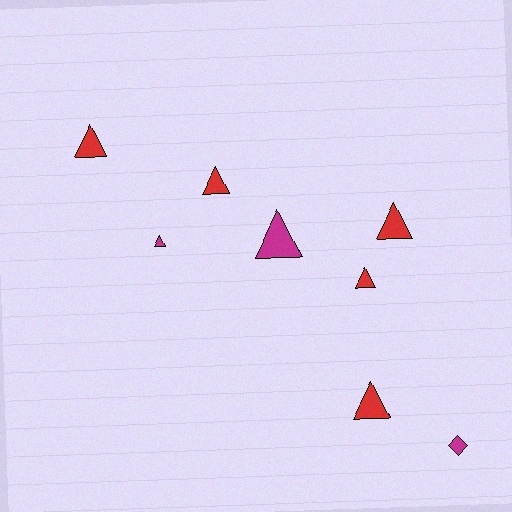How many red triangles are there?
There are 5 red triangles.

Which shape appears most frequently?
Triangle, with 7 objects.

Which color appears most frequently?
Red, with 5 objects.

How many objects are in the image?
There are 8 objects.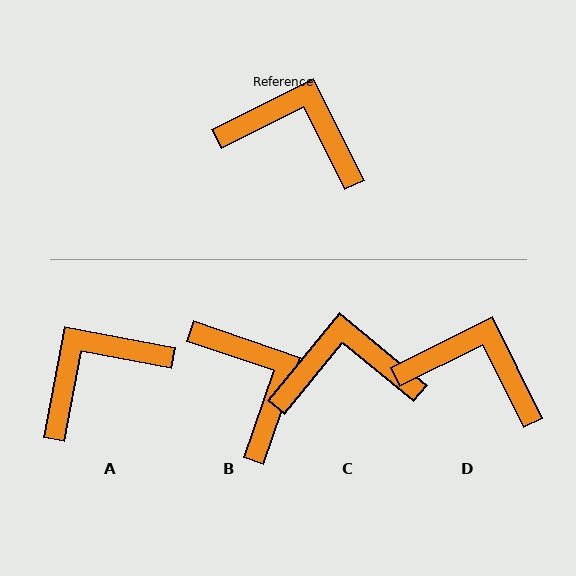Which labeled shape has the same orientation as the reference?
D.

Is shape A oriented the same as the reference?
No, it is off by about 53 degrees.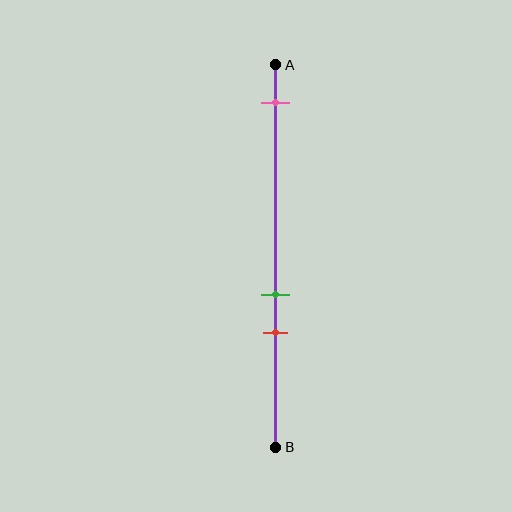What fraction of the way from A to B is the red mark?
The red mark is approximately 70% (0.7) of the way from A to B.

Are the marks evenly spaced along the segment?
No, the marks are not evenly spaced.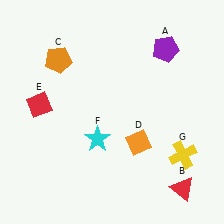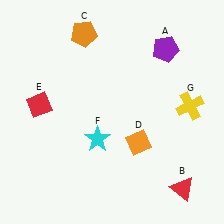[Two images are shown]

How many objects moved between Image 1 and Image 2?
2 objects moved between the two images.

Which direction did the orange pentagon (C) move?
The orange pentagon (C) moved up.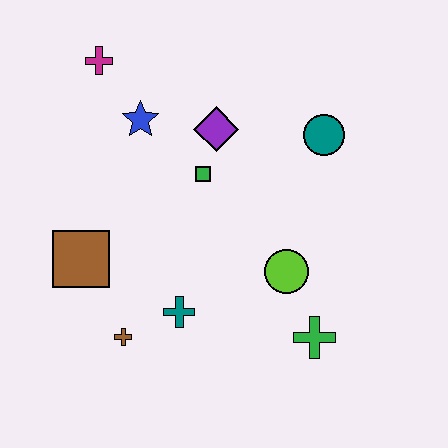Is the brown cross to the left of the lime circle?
Yes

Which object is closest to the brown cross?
The teal cross is closest to the brown cross.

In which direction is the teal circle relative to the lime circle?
The teal circle is above the lime circle.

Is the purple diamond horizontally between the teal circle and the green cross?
No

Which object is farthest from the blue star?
The green cross is farthest from the blue star.